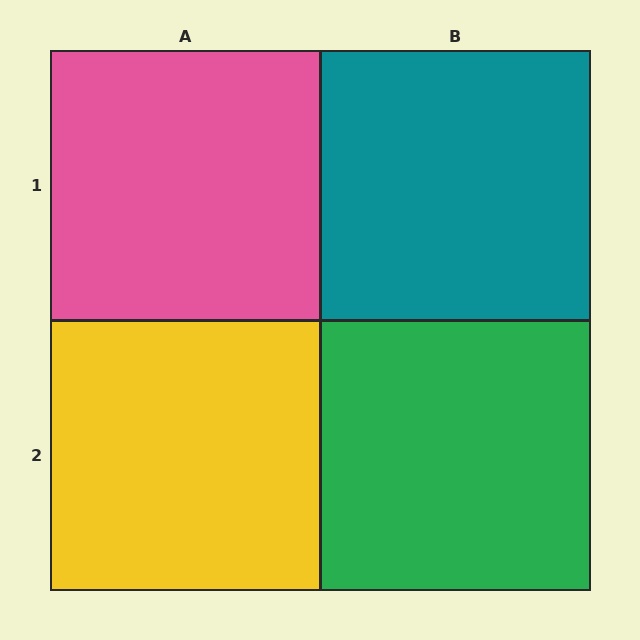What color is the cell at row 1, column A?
Pink.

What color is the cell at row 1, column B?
Teal.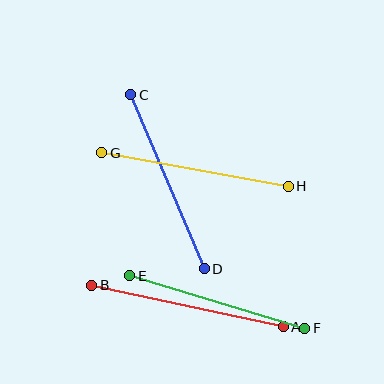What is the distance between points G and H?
The distance is approximately 189 pixels.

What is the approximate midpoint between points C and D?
The midpoint is at approximately (167, 182) pixels.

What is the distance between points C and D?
The distance is approximately 189 pixels.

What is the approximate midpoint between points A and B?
The midpoint is at approximately (187, 306) pixels.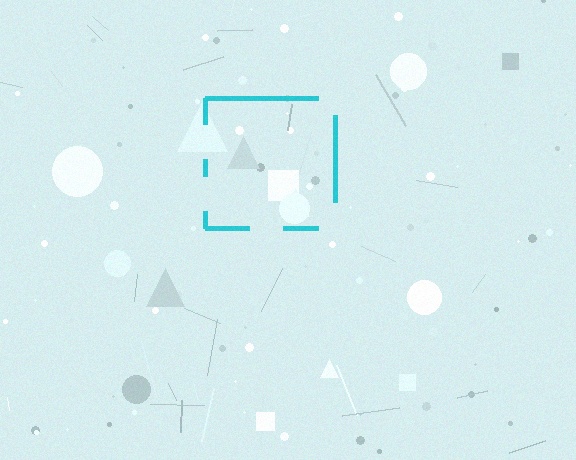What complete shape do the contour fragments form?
The contour fragments form a square.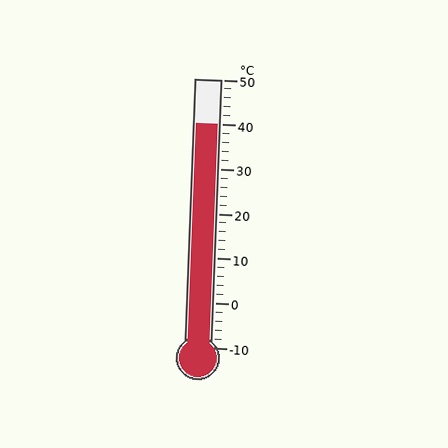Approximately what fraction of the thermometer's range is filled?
The thermometer is filled to approximately 85% of its range.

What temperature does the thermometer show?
The thermometer shows approximately 40°C.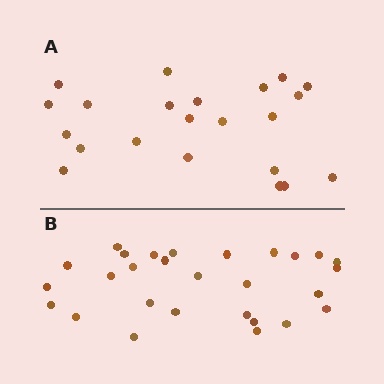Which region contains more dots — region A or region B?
Region B (the bottom region) has more dots.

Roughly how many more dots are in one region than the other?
Region B has about 6 more dots than region A.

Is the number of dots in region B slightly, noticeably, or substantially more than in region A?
Region B has noticeably more, but not dramatically so. The ratio is roughly 1.3 to 1.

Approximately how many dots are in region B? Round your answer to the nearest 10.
About 30 dots. (The exact count is 28, which rounds to 30.)